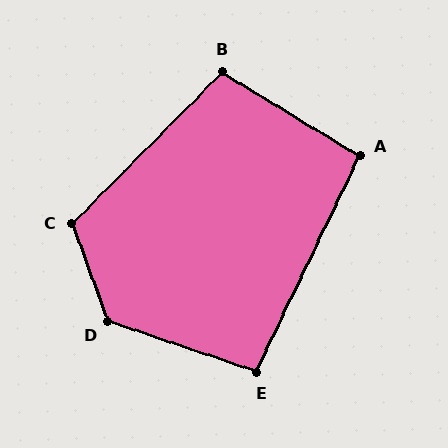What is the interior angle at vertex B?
Approximately 103 degrees (obtuse).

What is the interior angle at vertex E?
Approximately 97 degrees (obtuse).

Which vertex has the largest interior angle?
D, at approximately 129 degrees.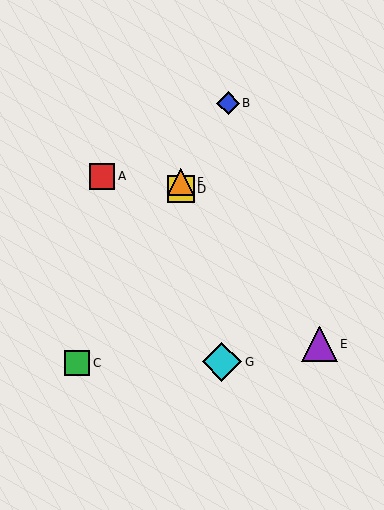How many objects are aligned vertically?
2 objects (D, F) are aligned vertically.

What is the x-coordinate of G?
Object G is at x≈222.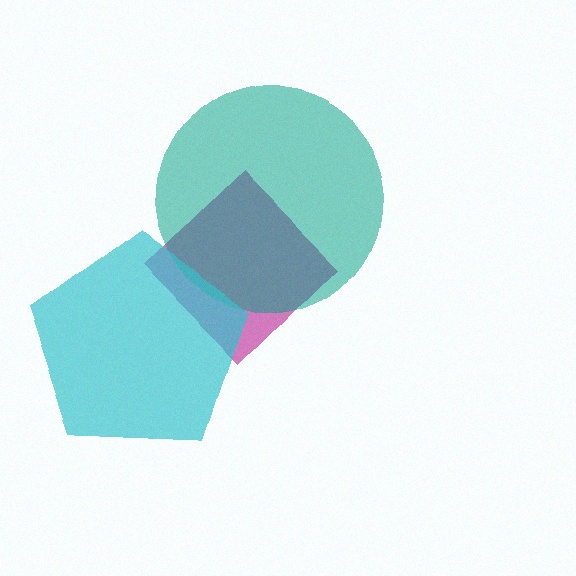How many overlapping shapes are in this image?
There are 3 overlapping shapes in the image.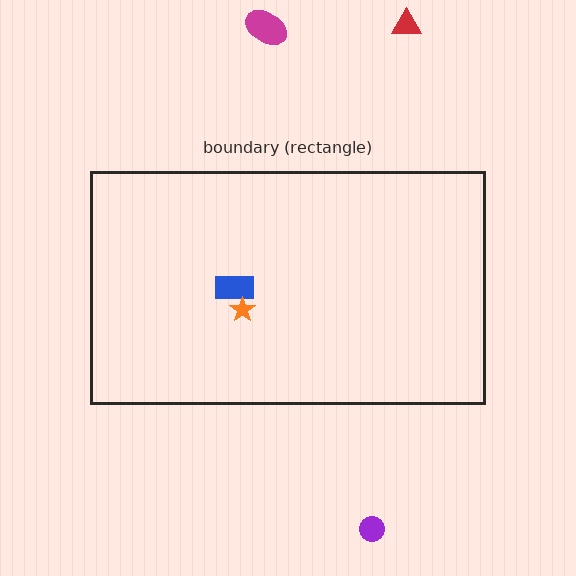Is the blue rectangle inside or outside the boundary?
Inside.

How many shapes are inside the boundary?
2 inside, 3 outside.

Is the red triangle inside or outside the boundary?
Outside.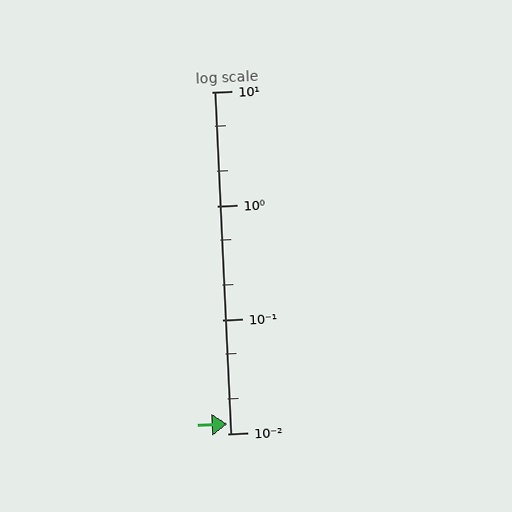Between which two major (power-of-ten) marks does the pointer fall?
The pointer is between 0.01 and 0.1.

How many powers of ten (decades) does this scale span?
The scale spans 3 decades, from 0.01 to 10.